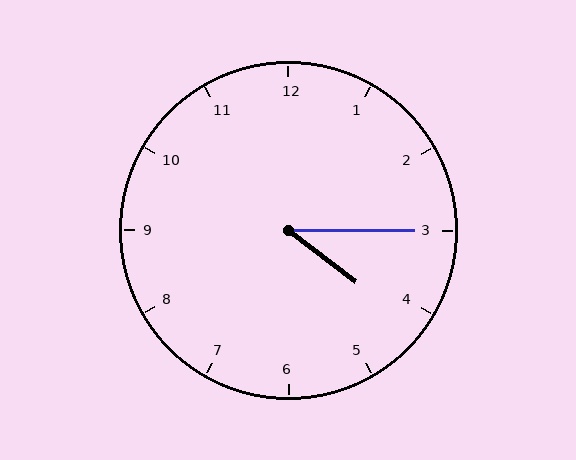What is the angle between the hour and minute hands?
Approximately 38 degrees.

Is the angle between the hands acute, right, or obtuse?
It is acute.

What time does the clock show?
4:15.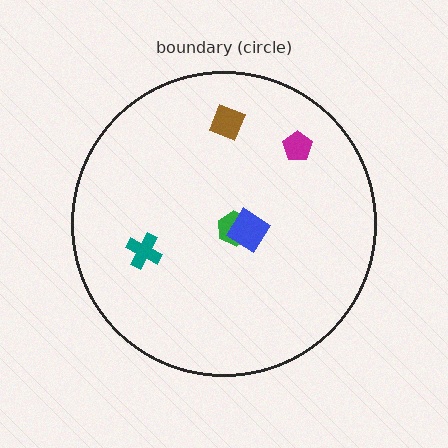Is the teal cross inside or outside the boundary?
Inside.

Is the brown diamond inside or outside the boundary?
Inside.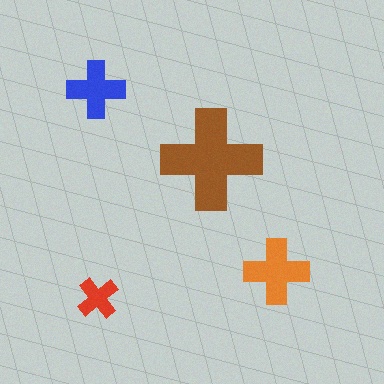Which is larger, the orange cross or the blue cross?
The orange one.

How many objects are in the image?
There are 4 objects in the image.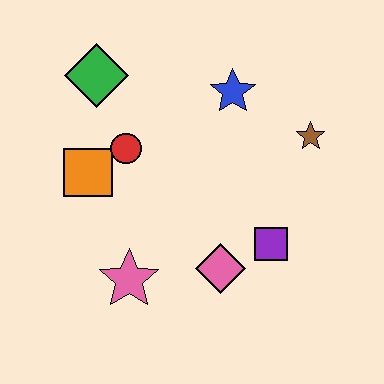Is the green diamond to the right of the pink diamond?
No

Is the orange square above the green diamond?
No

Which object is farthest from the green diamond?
The purple square is farthest from the green diamond.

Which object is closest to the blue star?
The brown star is closest to the blue star.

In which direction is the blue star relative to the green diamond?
The blue star is to the right of the green diamond.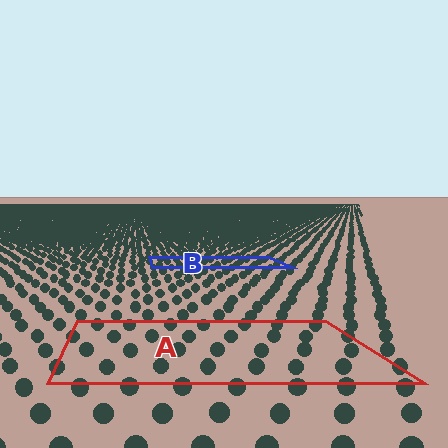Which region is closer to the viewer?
Region A is closer. The texture elements there are larger and more spread out.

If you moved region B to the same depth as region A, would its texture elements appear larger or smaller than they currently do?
They would appear larger. At a closer depth, the same texture elements are projected at a bigger on-screen size.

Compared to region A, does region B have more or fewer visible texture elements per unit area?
Region B has more texture elements per unit area — they are packed more densely because it is farther away.